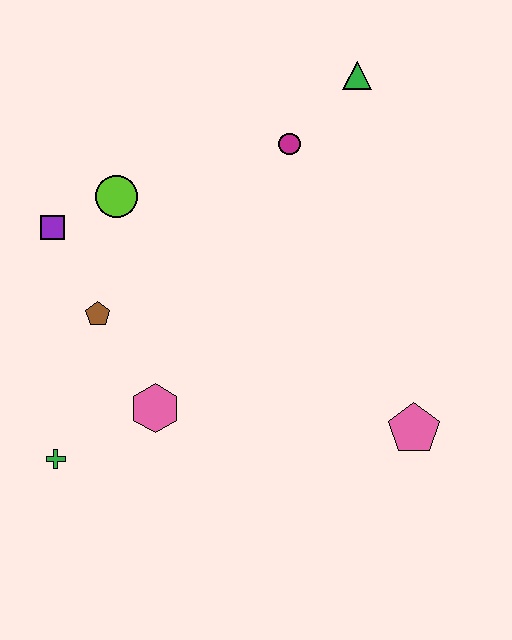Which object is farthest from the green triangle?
The green cross is farthest from the green triangle.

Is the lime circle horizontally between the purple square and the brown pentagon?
No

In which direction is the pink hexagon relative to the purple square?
The pink hexagon is below the purple square.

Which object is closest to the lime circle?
The purple square is closest to the lime circle.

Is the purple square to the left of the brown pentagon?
Yes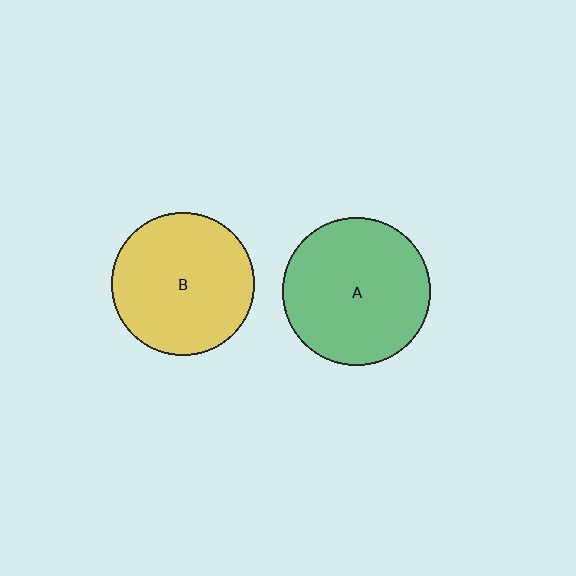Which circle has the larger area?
Circle A (green).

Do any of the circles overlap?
No, none of the circles overlap.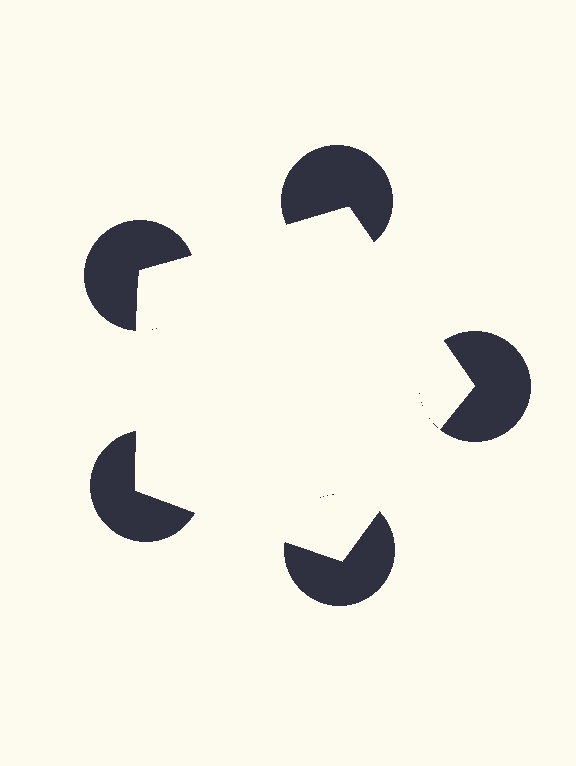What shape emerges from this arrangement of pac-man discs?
An illusory pentagon — its edges are inferred from the aligned wedge cuts in the pac-man discs, not physically drawn.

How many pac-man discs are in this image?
There are 5 — one at each vertex of the illusory pentagon.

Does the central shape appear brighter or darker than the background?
It typically appears slightly brighter than the background, even though no actual brightness change is drawn.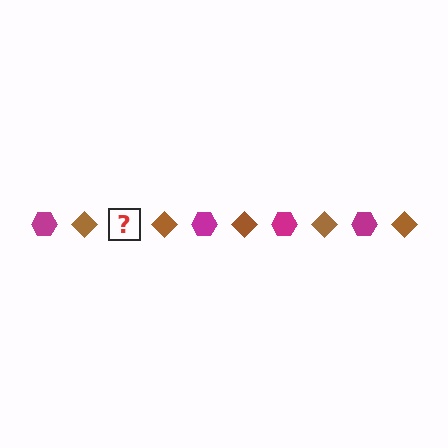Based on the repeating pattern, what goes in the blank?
The blank should be a magenta hexagon.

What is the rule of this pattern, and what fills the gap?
The rule is that the pattern alternates between magenta hexagon and brown diamond. The gap should be filled with a magenta hexagon.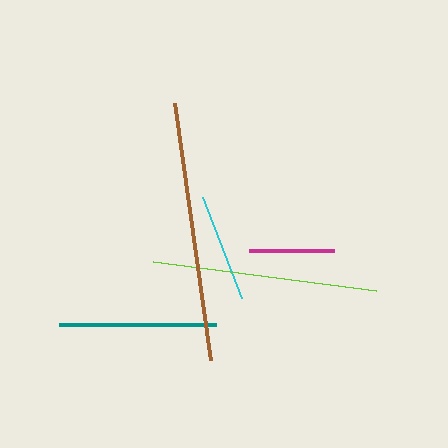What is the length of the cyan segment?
The cyan segment is approximately 109 pixels long.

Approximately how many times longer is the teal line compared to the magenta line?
The teal line is approximately 1.9 times the length of the magenta line.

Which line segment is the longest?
The brown line is the longest at approximately 260 pixels.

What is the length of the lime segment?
The lime segment is approximately 225 pixels long.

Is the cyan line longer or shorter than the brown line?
The brown line is longer than the cyan line.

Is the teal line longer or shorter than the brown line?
The brown line is longer than the teal line.